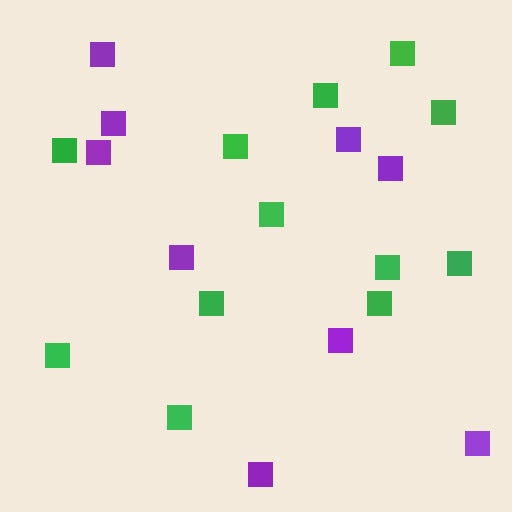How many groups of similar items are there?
There are 2 groups: one group of green squares (12) and one group of purple squares (9).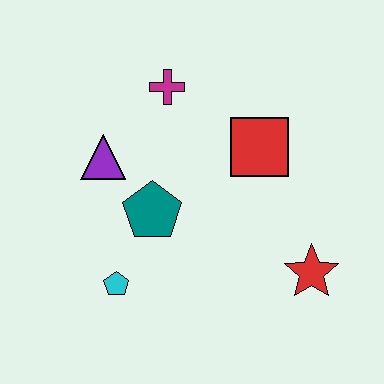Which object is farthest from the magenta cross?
The red star is farthest from the magenta cross.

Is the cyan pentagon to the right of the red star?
No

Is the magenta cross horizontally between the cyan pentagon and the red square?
Yes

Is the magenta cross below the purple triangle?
No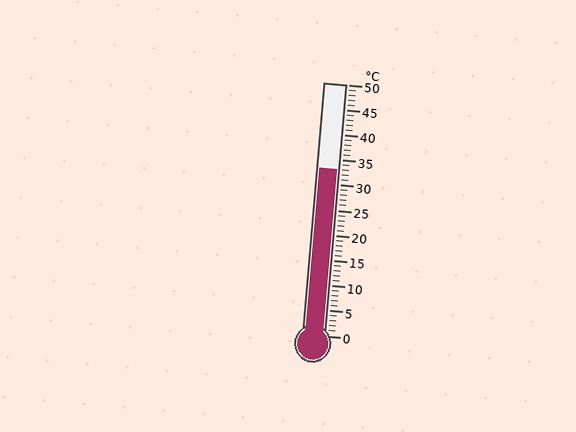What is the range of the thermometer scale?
The thermometer scale ranges from 0°C to 50°C.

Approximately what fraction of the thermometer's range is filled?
The thermometer is filled to approximately 65% of its range.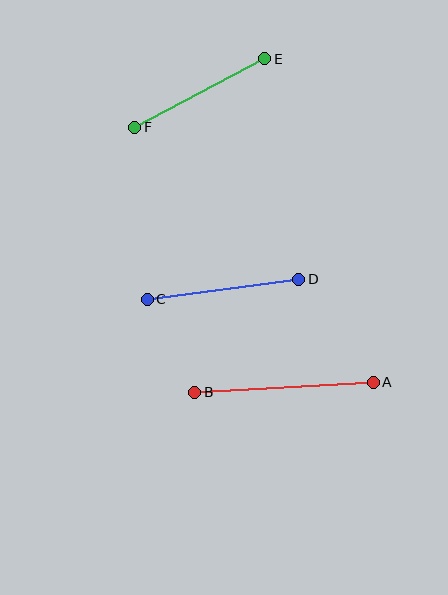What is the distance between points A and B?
The distance is approximately 179 pixels.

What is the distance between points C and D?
The distance is approximately 153 pixels.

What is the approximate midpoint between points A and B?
The midpoint is at approximately (284, 387) pixels.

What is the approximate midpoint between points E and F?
The midpoint is at approximately (200, 93) pixels.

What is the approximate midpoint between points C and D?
The midpoint is at approximately (223, 289) pixels.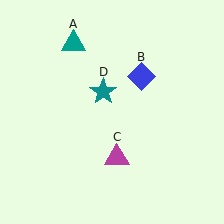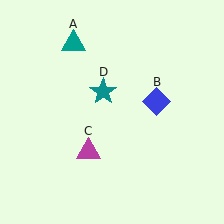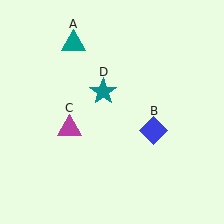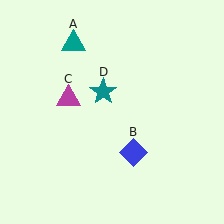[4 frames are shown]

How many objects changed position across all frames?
2 objects changed position: blue diamond (object B), magenta triangle (object C).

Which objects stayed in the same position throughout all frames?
Teal triangle (object A) and teal star (object D) remained stationary.